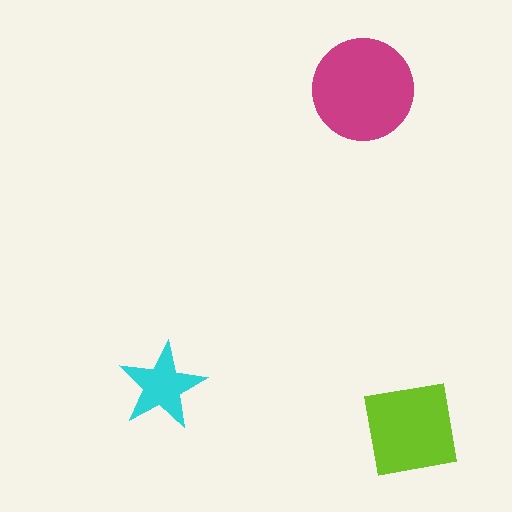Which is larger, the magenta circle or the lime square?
The magenta circle.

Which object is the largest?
The magenta circle.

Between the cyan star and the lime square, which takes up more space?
The lime square.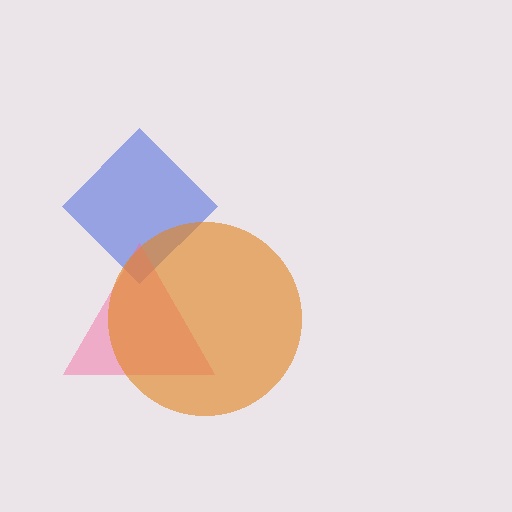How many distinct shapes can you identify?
There are 3 distinct shapes: a blue diamond, a pink triangle, an orange circle.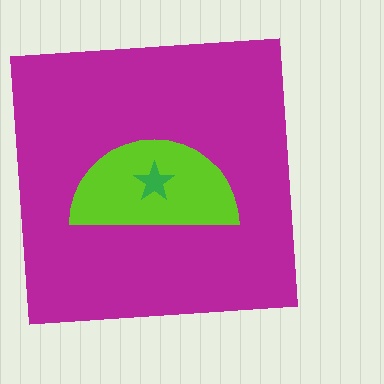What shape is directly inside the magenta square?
The lime semicircle.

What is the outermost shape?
The magenta square.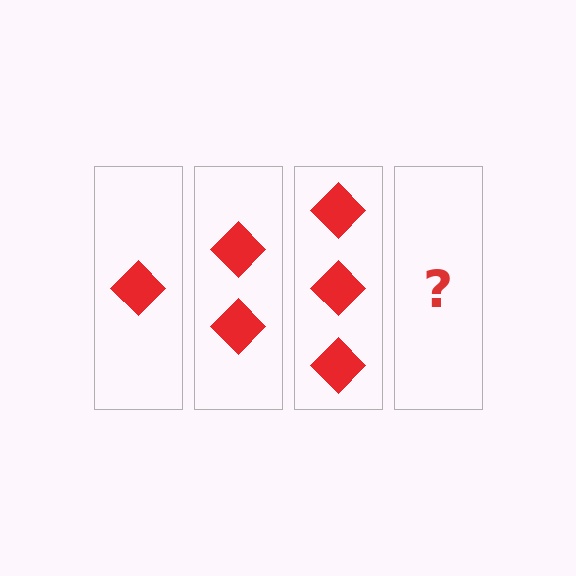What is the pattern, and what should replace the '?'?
The pattern is that each step adds one more diamond. The '?' should be 4 diamonds.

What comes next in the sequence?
The next element should be 4 diamonds.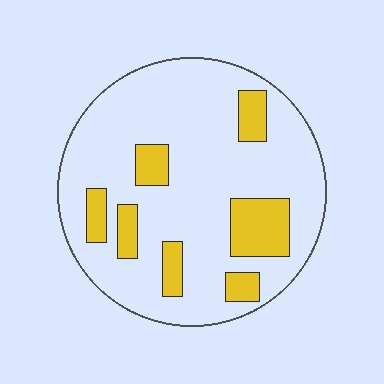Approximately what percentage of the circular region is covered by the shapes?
Approximately 20%.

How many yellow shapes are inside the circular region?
7.